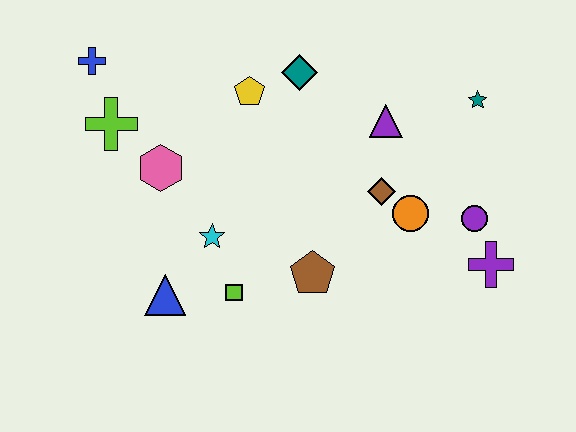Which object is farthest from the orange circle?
The blue cross is farthest from the orange circle.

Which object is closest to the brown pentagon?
The lime square is closest to the brown pentagon.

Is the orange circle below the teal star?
Yes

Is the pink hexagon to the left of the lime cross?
No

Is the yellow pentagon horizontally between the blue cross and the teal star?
Yes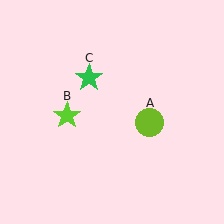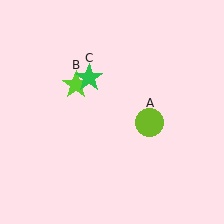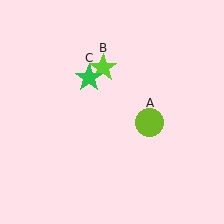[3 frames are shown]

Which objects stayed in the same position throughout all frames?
Lime circle (object A) and green star (object C) remained stationary.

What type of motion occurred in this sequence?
The lime star (object B) rotated clockwise around the center of the scene.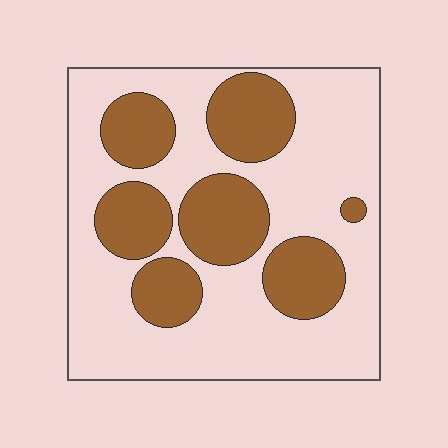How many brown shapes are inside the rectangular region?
7.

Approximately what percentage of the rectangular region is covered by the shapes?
Approximately 35%.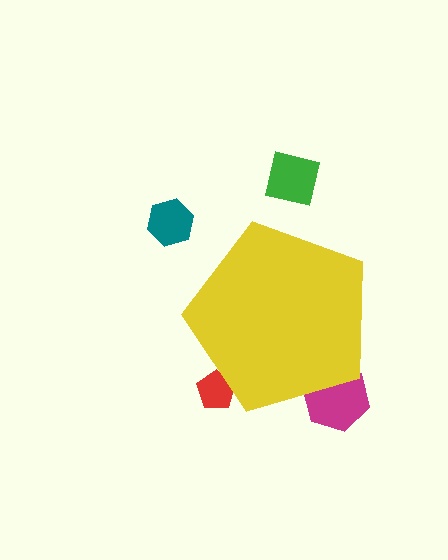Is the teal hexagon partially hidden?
No, the teal hexagon is fully visible.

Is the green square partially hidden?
No, the green square is fully visible.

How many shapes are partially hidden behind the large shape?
2 shapes are partially hidden.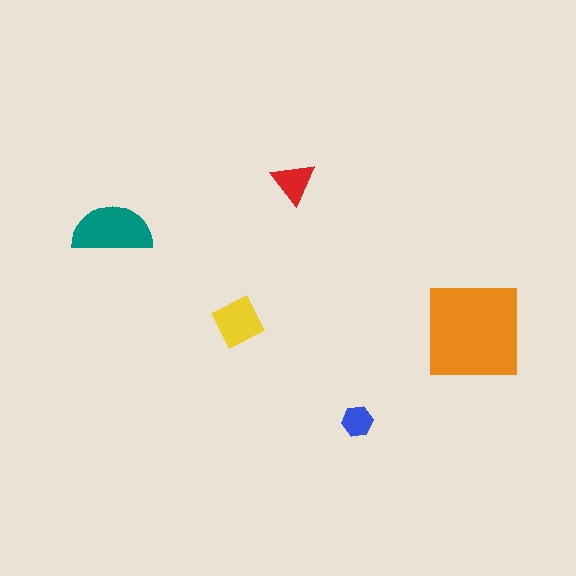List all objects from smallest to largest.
The blue hexagon, the red triangle, the yellow diamond, the teal semicircle, the orange square.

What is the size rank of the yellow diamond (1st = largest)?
3rd.